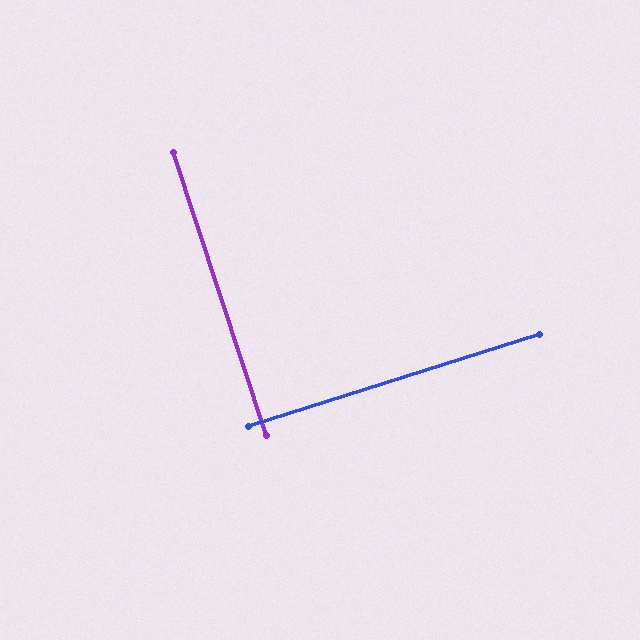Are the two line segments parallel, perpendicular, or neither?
Perpendicular — they meet at approximately 89°.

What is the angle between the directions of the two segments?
Approximately 89 degrees.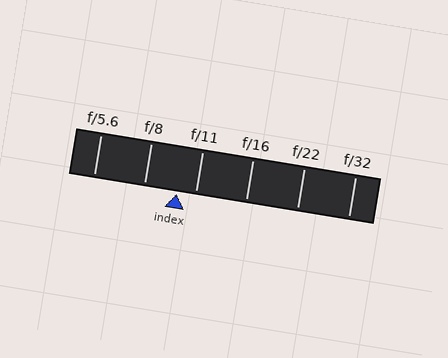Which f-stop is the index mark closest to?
The index mark is closest to f/11.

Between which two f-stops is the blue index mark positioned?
The index mark is between f/8 and f/11.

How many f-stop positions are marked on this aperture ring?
There are 6 f-stop positions marked.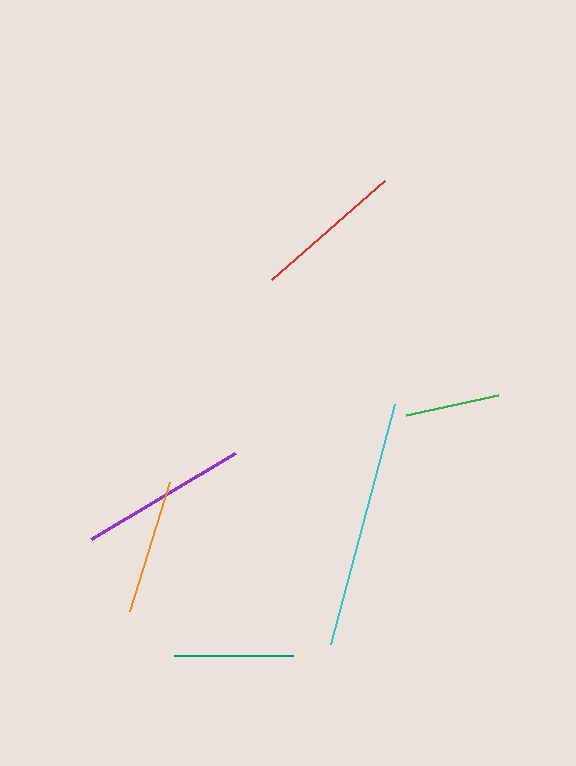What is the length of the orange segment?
The orange segment is approximately 134 pixels long.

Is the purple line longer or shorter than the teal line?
The purple line is longer than the teal line.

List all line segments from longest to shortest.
From longest to shortest: cyan, purple, red, orange, teal, green.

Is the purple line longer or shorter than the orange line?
The purple line is longer than the orange line.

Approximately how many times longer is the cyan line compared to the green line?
The cyan line is approximately 2.7 times the length of the green line.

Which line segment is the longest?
The cyan line is the longest at approximately 249 pixels.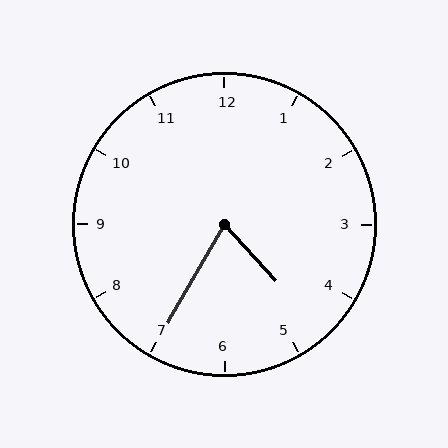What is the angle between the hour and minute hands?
Approximately 72 degrees.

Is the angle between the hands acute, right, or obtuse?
It is acute.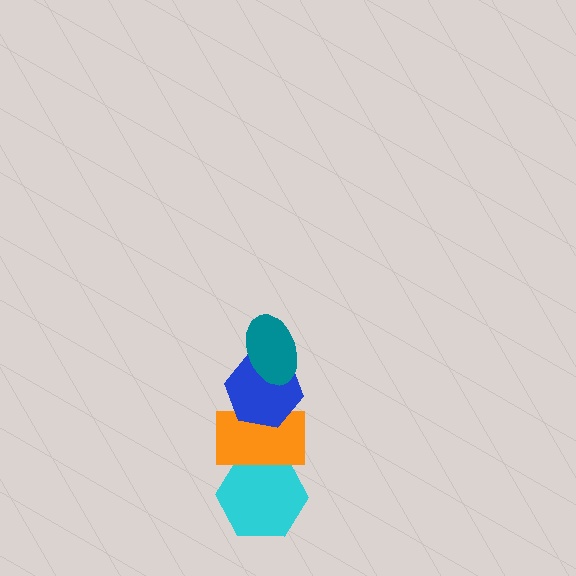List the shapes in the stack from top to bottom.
From top to bottom: the teal ellipse, the blue hexagon, the orange rectangle, the cyan hexagon.